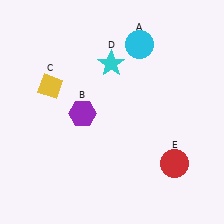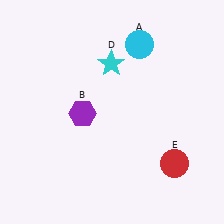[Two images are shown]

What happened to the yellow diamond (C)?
The yellow diamond (C) was removed in Image 2. It was in the top-left area of Image 1.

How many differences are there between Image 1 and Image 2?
There is 1 difference between the two images.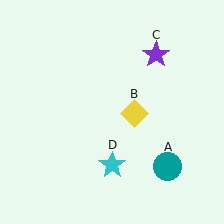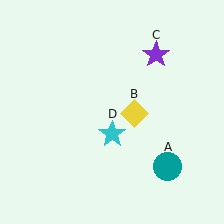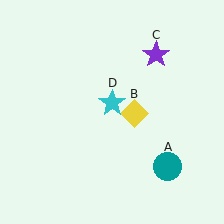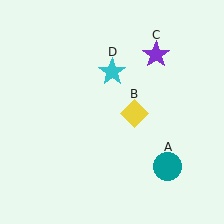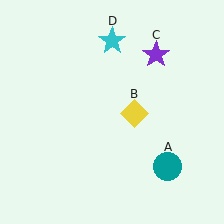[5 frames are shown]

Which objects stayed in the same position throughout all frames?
Teal circle (object A) and yellow diamond (object B) and purple star (object C) remained stationary.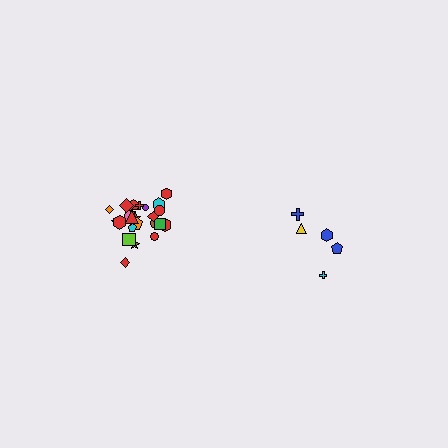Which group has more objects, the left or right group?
The left group.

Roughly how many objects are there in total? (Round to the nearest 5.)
Roughly 30 objects in total.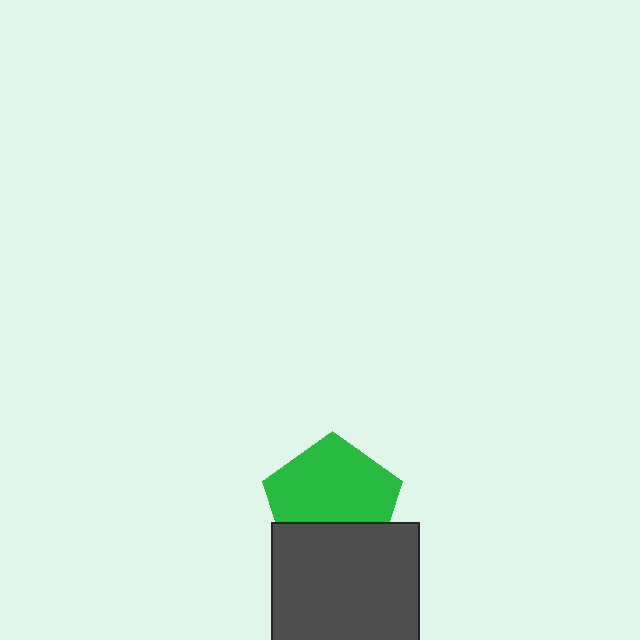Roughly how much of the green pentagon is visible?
Most of it is visible (roughly 66%).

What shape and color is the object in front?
The object in front is a dark gray square.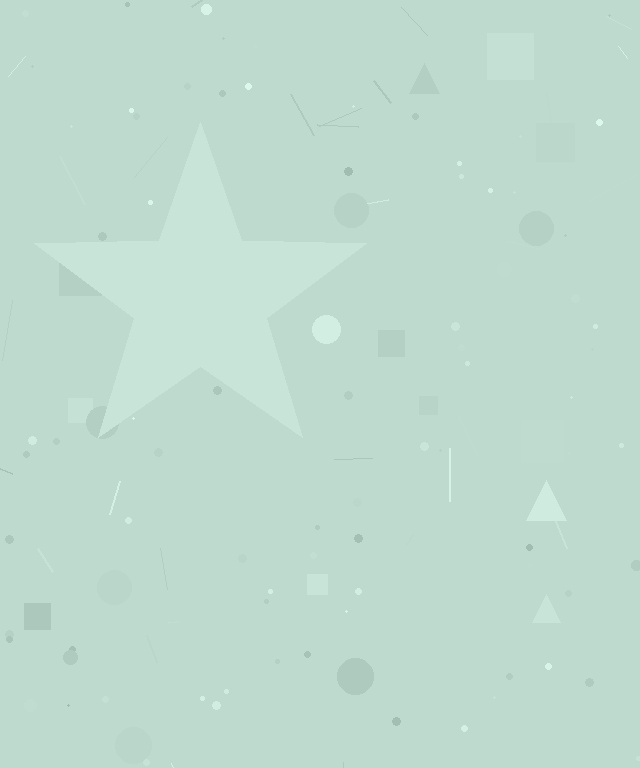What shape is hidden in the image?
A star is hidden in the image.